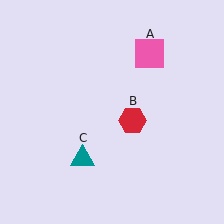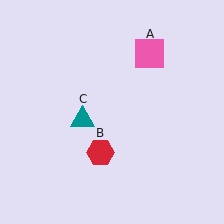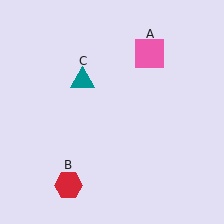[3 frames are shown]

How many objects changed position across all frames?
2 objects changed position: red hexagon (object B), teal triangle (object C).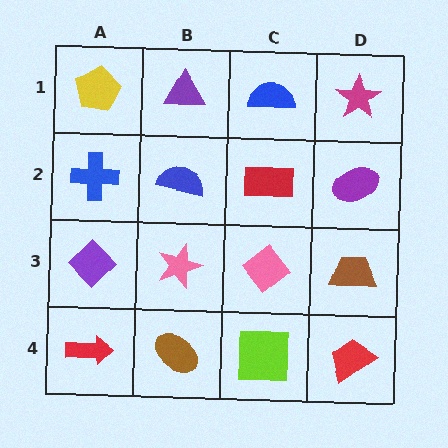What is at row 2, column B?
A blue semicircle.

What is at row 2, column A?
A blue cross.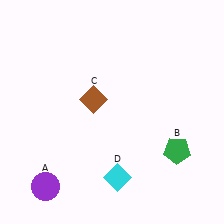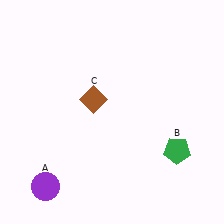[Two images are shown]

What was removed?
The cyan diamond (D) was removed in Image 2.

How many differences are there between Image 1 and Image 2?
There is 1 difference between the two images.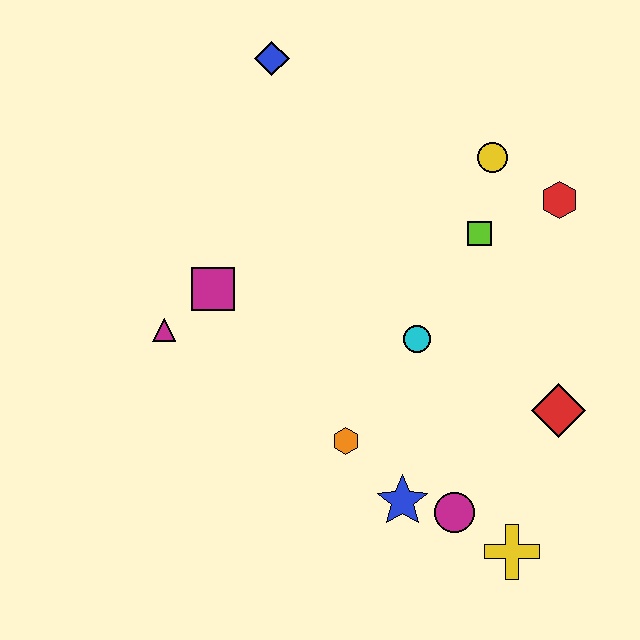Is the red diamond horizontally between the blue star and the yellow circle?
No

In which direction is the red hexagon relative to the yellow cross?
The red hexagon is above the yellow cross.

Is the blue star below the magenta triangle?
Yes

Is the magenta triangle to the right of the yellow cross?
No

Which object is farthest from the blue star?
The blue diamond is farthest from the blue star.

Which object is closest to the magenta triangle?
The magenta square is closest to the magenta triangle.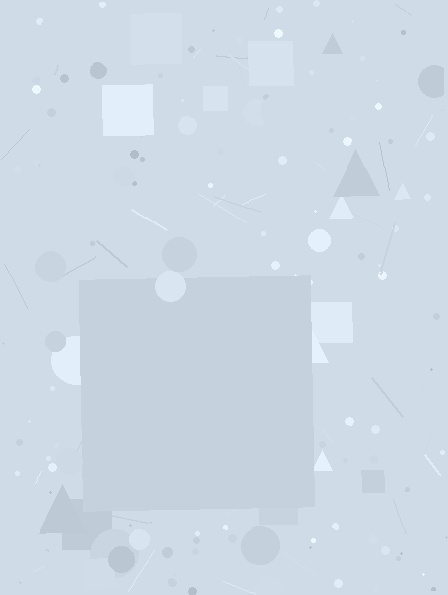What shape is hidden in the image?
A square is hidden in the image.